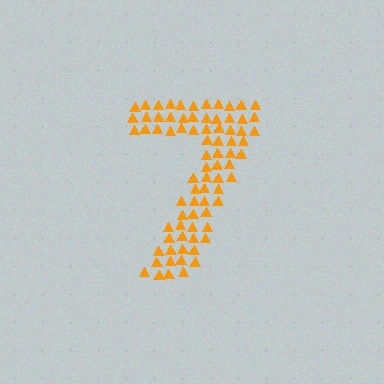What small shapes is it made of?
It is made of small triangles.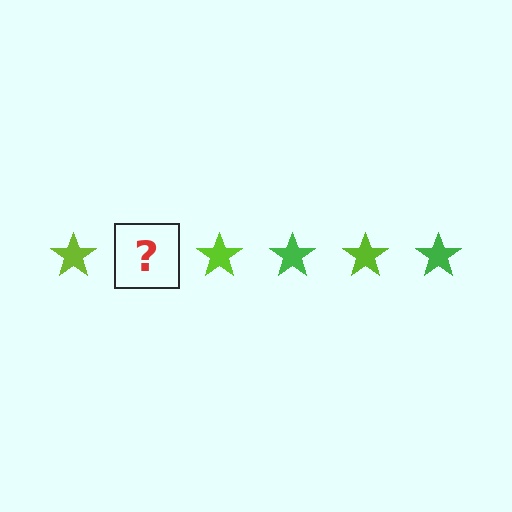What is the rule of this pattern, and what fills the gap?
The rule is that the pattern cycles through lime, green stars. The gap should be filled with a green star.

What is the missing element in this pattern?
The missing element is a green star.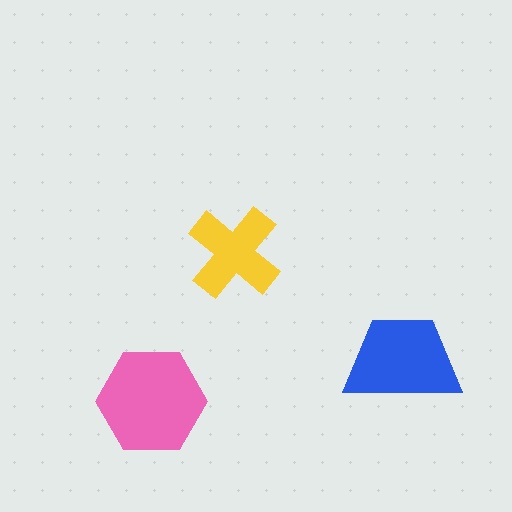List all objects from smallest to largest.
The yellow cross, the blue trapezoid, the pink hexagon.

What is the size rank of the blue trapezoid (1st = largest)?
2nd.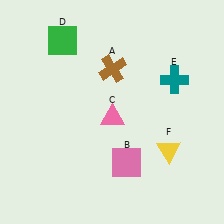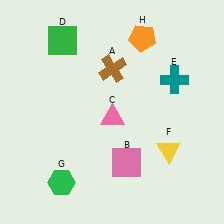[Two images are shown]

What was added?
A green hexagon (G), an orange pentagon (H) were added in Image 2.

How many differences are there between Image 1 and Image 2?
There are 2 differences between the two images.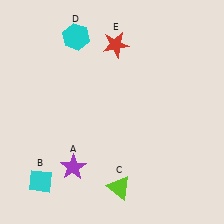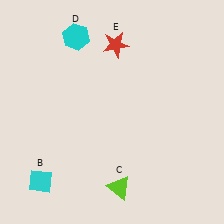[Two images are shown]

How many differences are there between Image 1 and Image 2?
There is 1 difference between the two images.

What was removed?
The purple star (A) was removed in Image 2.